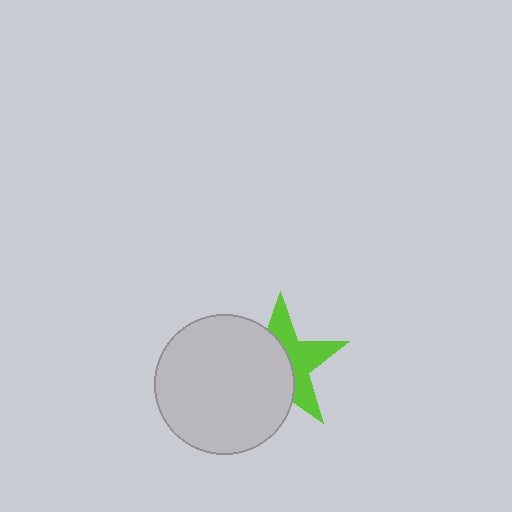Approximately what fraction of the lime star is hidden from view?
Roughly 54% of the lime star is hidden behind the light gray circle.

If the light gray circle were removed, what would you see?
You would see the complete lime star.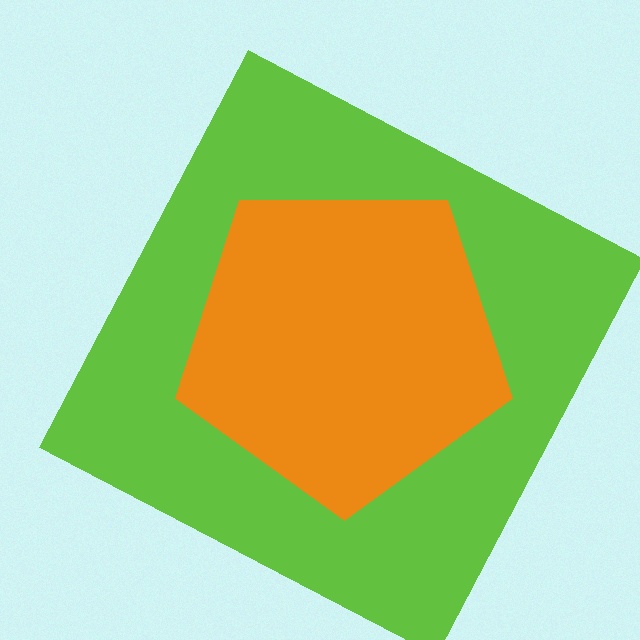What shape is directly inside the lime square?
The orange pentagon.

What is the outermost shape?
The lime square.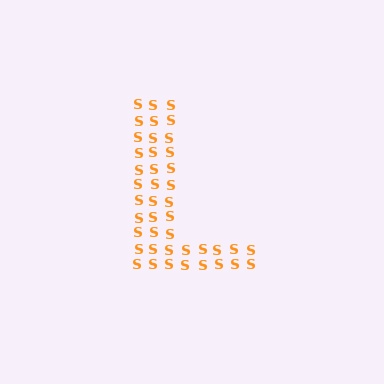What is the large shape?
The large shape is the letter L.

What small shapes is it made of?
It is made of small letter S's.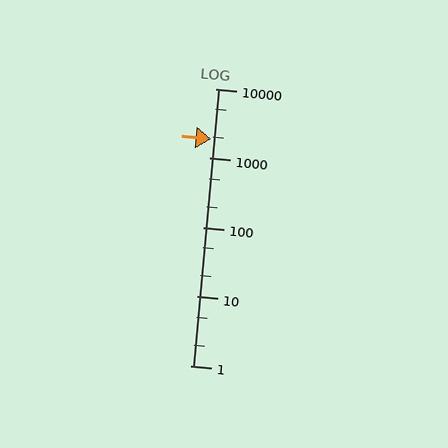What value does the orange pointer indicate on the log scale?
The pointer indicates approximately 1900.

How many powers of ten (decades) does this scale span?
The scale spans 4 decades, from 1 to 10000.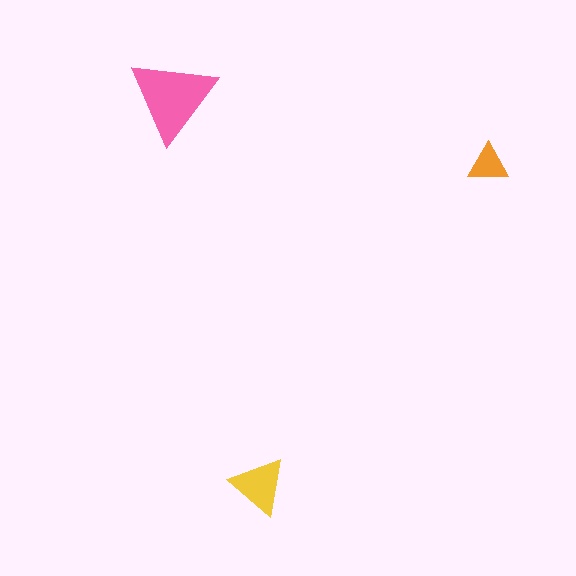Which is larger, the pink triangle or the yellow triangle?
The pink one.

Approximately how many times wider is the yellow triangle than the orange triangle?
About 1.5 times wider.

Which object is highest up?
The pink triangle is topmost.